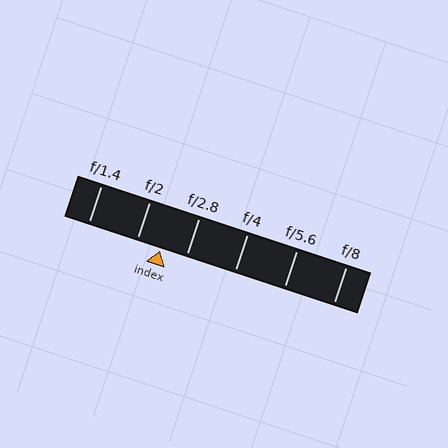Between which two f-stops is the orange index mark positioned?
The index mark is between f/2 and f/2.8.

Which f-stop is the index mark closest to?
The index mark is closest to f/2.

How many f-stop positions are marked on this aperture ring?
There are 6 f-stop positions marked.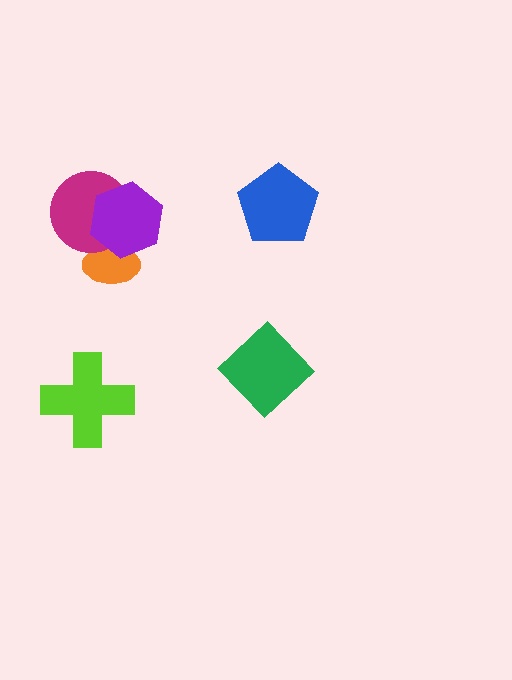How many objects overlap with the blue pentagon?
0 objects overlap with the blue pentagon.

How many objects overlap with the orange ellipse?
2 objects overlap with the orange ellipse.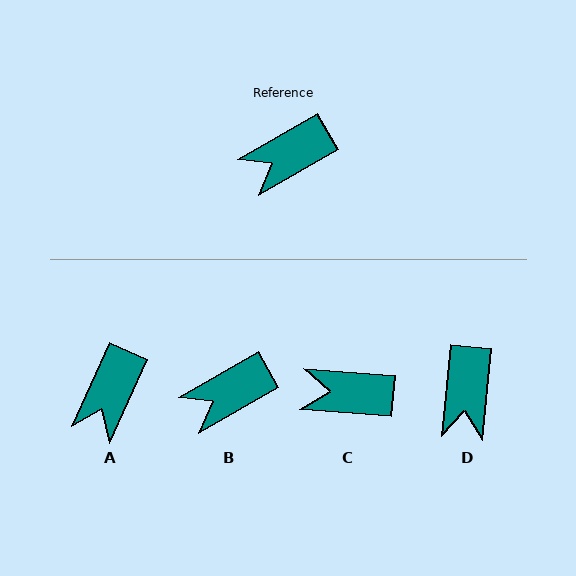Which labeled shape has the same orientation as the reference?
B.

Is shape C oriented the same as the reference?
No, it is off by about 34 degrees.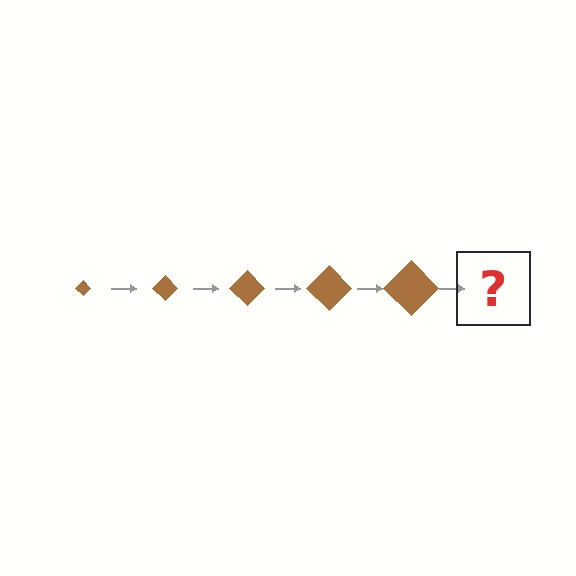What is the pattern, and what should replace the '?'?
The pattern is that the diamond gets progressively larger each step. The '?' should be a brown diamond, larger than the previous one.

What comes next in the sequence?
The next element should be a brown diamond, larger than the previous one.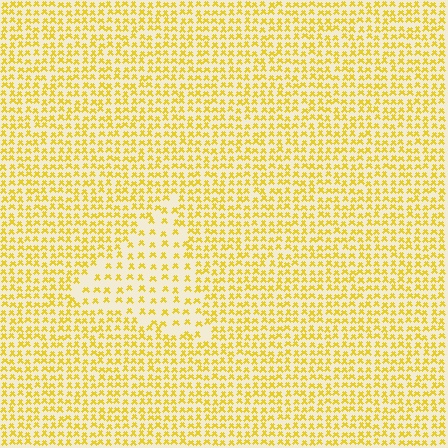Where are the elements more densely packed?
The elements are more densely packed outside the triangle boundary.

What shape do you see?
I see a triangle.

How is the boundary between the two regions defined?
The boundary is defined by a change in element density (approximately 2.0x ratio). All elements are the same color, size, and shape.